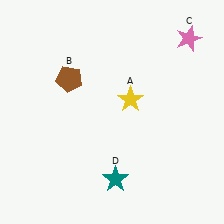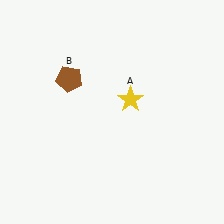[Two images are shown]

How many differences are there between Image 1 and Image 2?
There are 2 differences between the two images.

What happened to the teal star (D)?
The teal star (D) was removed in Image 2. It was in the bottom-right area of Image 1.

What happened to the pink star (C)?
The pink star (C) was removed in Image 2. It was in the top-right area of Image 1.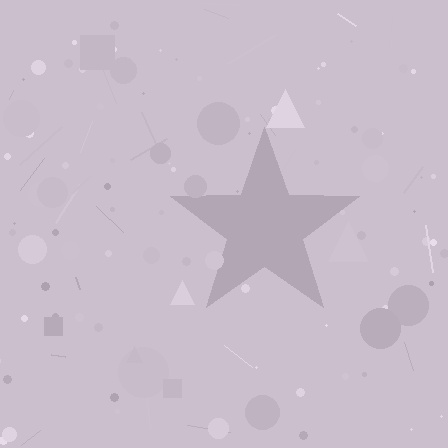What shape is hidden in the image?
A star is hidden in the image.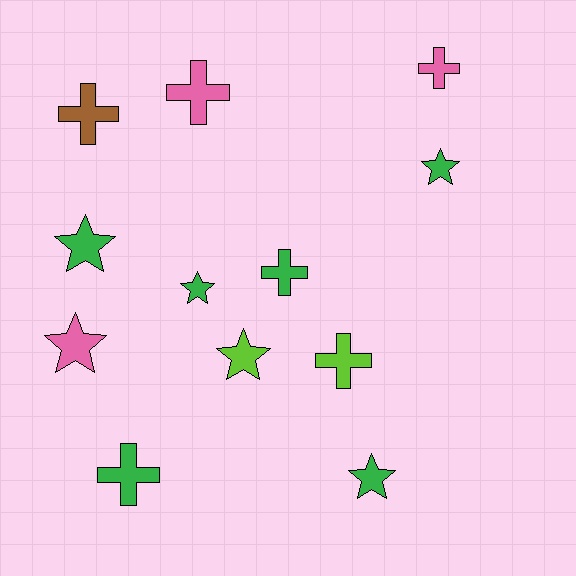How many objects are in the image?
There are 12 objects.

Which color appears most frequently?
Green, with 6 objects.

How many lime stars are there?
There is 1 lime star.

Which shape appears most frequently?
Star, with 6 objects.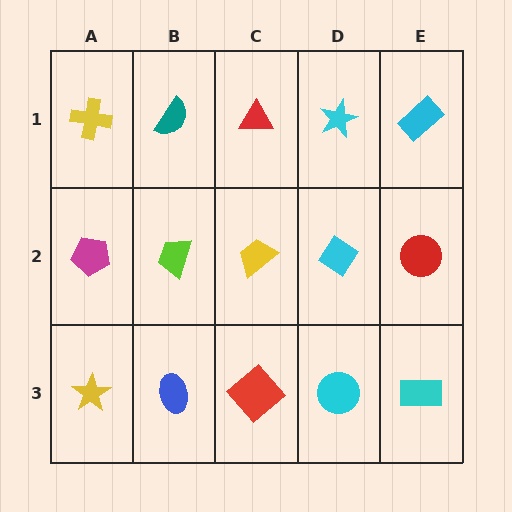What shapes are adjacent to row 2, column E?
A cyan rectangle (row 1, column E), a cyan rectangle (row 3, column E), a cyan diamond (row 2, column D).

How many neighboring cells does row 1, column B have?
3.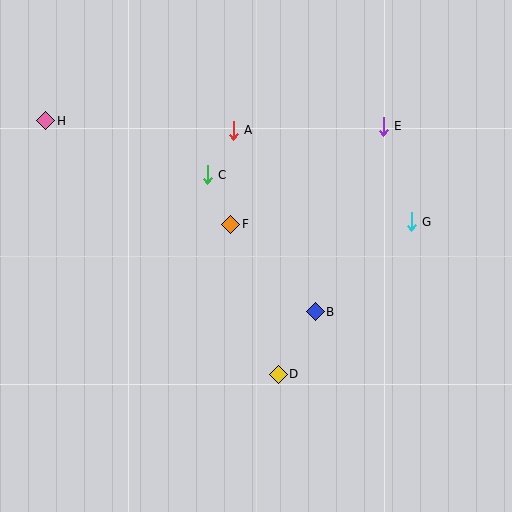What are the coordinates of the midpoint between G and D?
The midpoint between G and D is at (345, 298).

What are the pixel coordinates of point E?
Point E is at (383, 126).